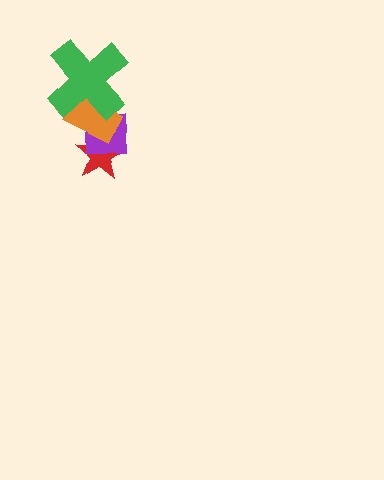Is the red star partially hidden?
Yes, it is partially covered by another shape.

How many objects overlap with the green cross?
2 objects overlap with the green cross.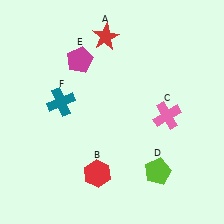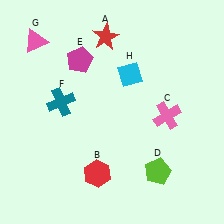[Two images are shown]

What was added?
A pink triangle (G), a cyan diamond (H) were added in Image 2.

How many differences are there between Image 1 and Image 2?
There are 2 differences between the two images.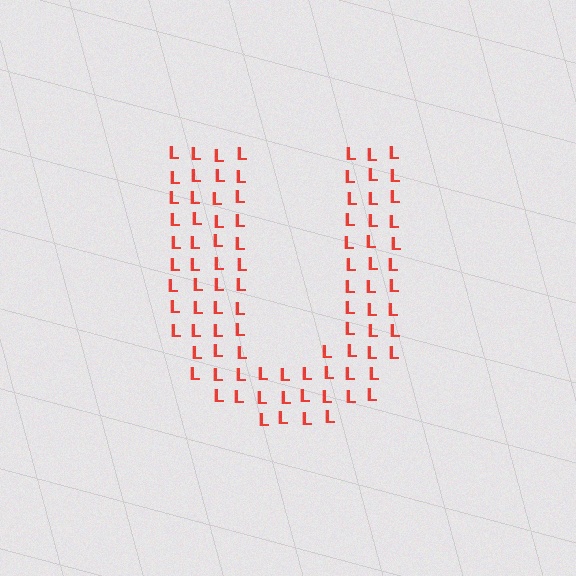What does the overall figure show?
The overall figure shows the letter U.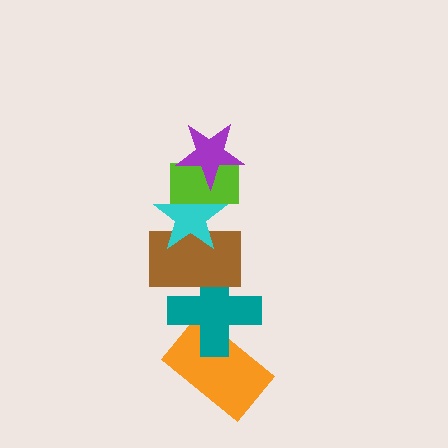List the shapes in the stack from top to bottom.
From top to bottom: the purple star, the lime rectangle, the cyan star, the brown rectangle, the teal cross, the orange rectangle.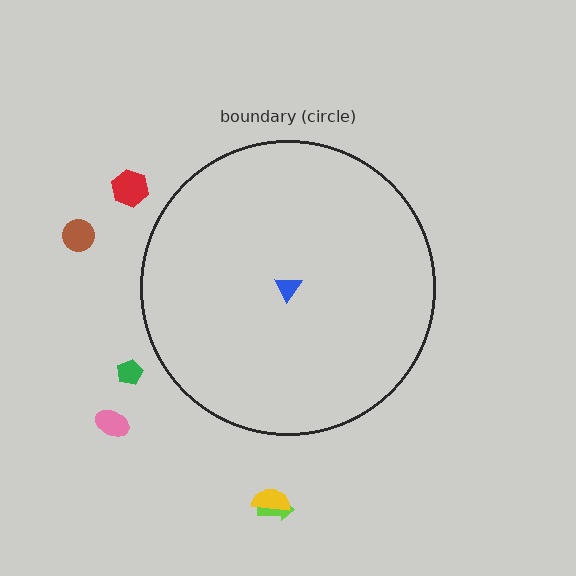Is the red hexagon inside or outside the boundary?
Outside.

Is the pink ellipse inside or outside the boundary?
Outside.